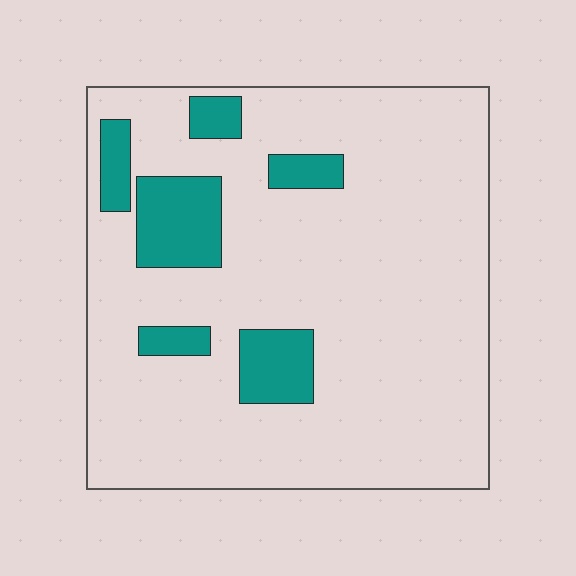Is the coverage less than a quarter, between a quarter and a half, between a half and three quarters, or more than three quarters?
Less than a quarter.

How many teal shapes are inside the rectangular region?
6.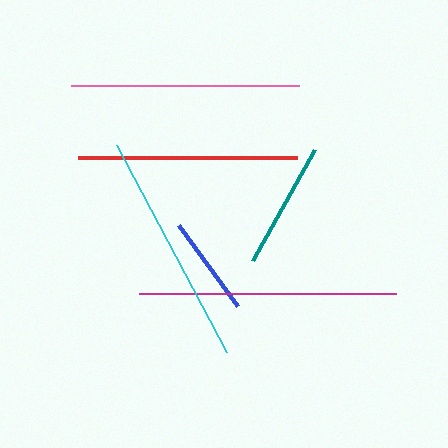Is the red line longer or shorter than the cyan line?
The cyan line is longer than the red line.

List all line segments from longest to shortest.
From longest to shortest: magenta, cyan, pink, red, teal, blue.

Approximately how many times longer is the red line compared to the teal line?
The red line is approximately 1.7 times the length of the teal line.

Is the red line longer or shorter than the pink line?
The pink line is longer than the red line.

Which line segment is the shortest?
The blue line is the shortest at approximately 100 pixels.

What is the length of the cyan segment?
The cyan segment is approximately 234 pixels long.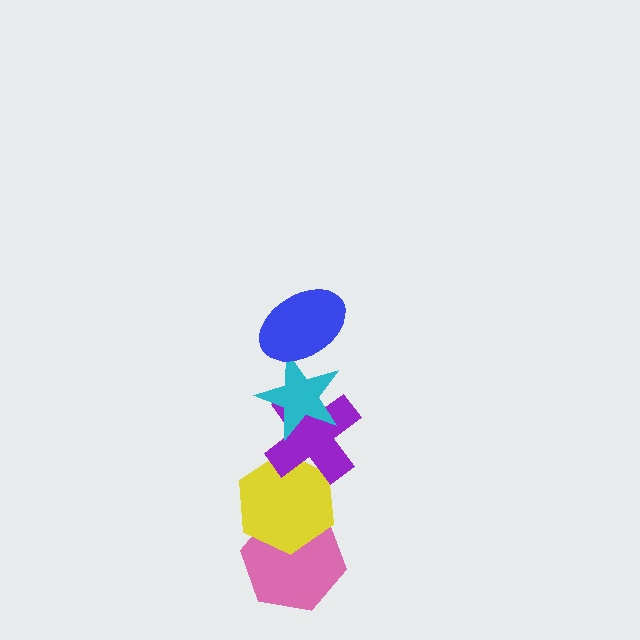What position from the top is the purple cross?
The purple cross is 3rd from the top.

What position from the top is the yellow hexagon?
The yellow hexagon is 4th from the top.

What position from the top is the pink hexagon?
The pink hexagon is 5th from the top.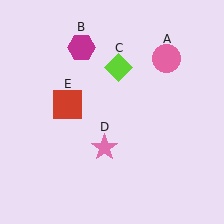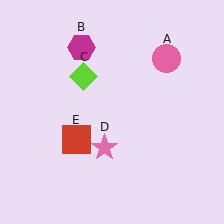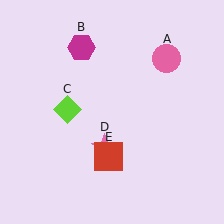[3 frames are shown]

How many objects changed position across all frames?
2 objects changed position: lime diamond (object C), red square (object E).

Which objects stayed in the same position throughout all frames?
Pink circle (object A) and magenta hexagon (object B) and pink star (object D) remained stationary.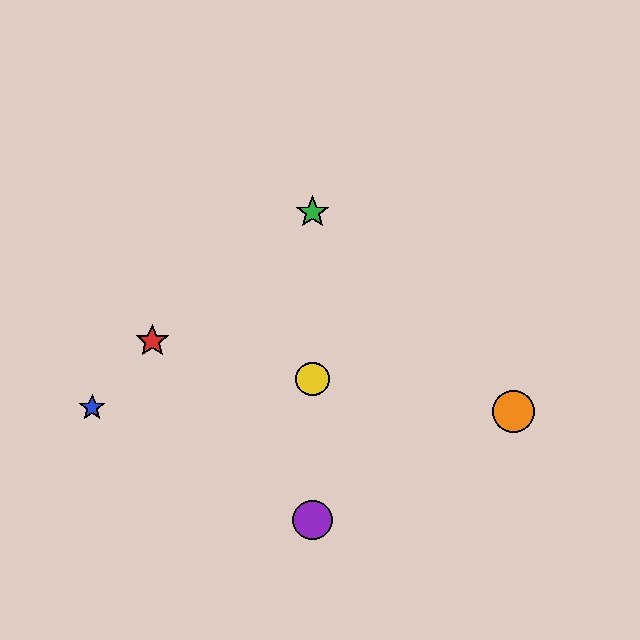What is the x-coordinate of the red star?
The red star is at x≈152.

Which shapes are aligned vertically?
The green star, the yellow circle, the purple circle are aligned vertically.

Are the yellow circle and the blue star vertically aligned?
No, the yellow circle is at x≈312 and the blue star is at x≈92.